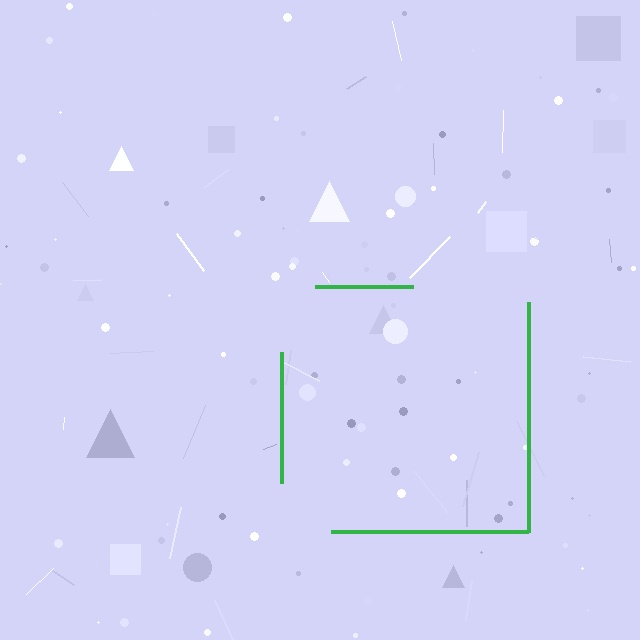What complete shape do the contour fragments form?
The contour fragments form a square.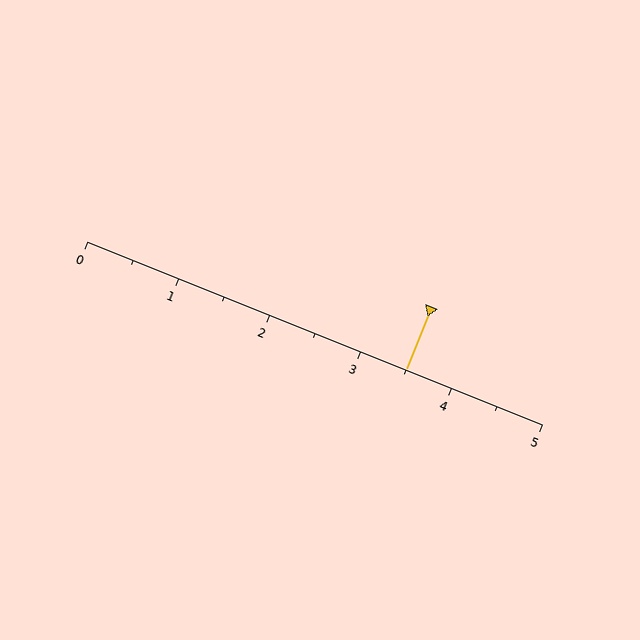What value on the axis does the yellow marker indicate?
The marker indicates approximately 3.5.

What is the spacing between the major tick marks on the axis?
The major ticks are spaced 1 apart.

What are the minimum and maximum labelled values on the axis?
The axis runs from 0 to 5.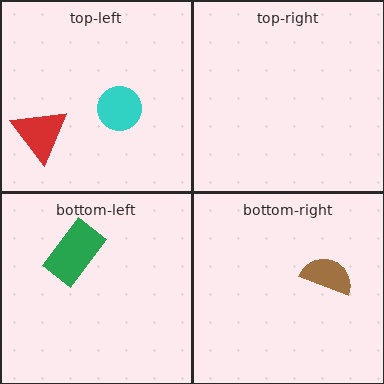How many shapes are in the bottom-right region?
1.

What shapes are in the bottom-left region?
The green rectangle.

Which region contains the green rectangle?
The bottom-left region.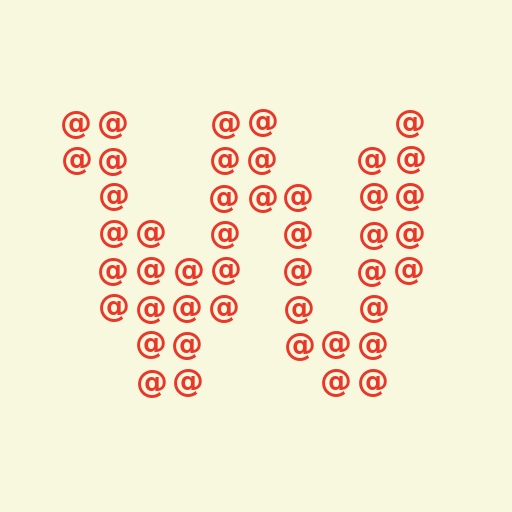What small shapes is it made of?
It is made of small at signs.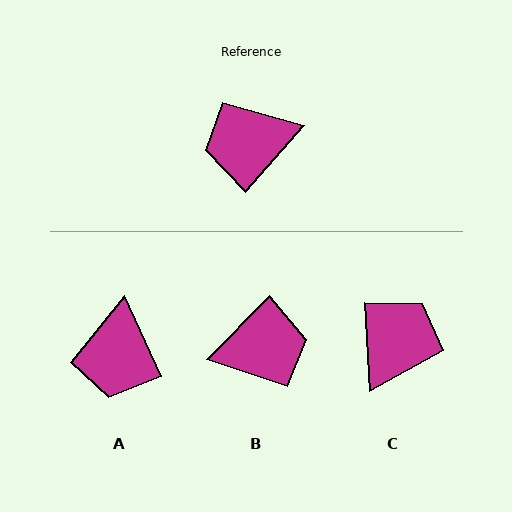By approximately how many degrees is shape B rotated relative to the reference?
Approximately 177 degrees counter-clockwise.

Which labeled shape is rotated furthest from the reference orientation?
B, about 177 degrees away.